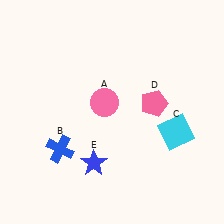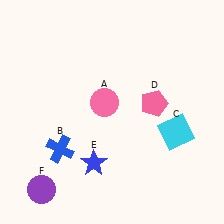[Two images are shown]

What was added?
A purple circle (F) was added in Image 2.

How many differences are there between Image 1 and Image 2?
There is 1 difference between the two images.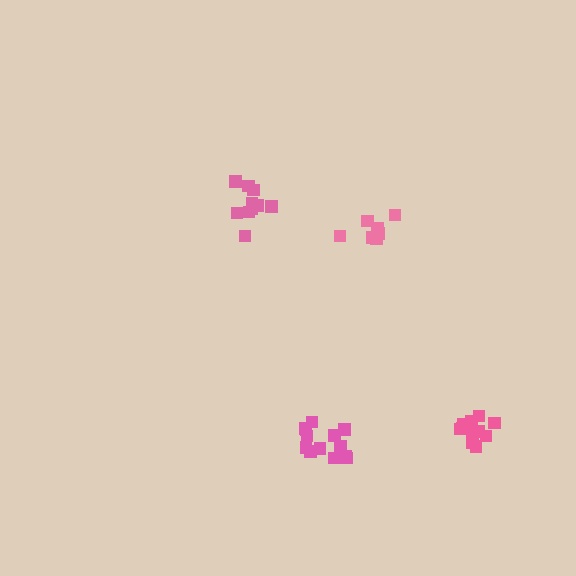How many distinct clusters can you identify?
There are 4 distinct clusters.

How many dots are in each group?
Group 1: 10 dots, Group 2: 12 dots, Group 3: 7 dots, Group 4: 13 dots (42 total).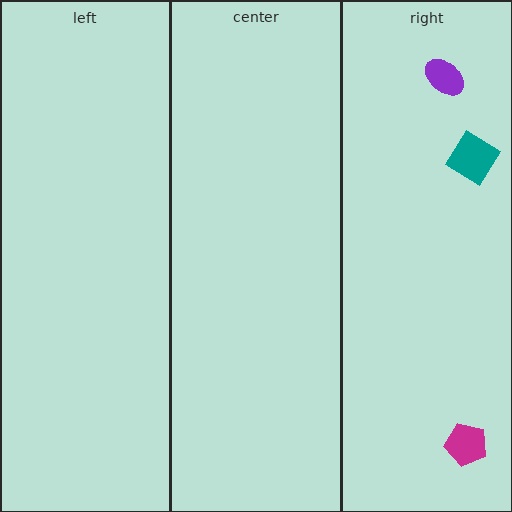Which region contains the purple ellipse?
The right region.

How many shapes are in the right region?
3.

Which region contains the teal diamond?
The right region.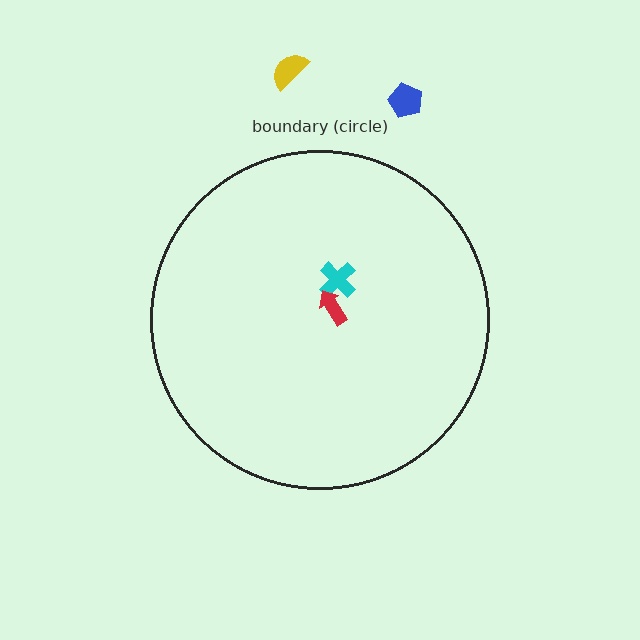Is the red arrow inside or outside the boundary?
Inside.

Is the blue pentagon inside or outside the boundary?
Outside.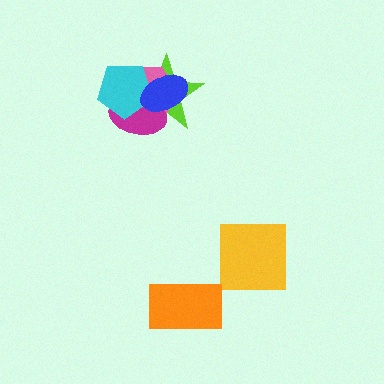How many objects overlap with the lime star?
4 objects overlap with the lime star.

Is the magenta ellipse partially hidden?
Yes, it is partially covered by another shape.